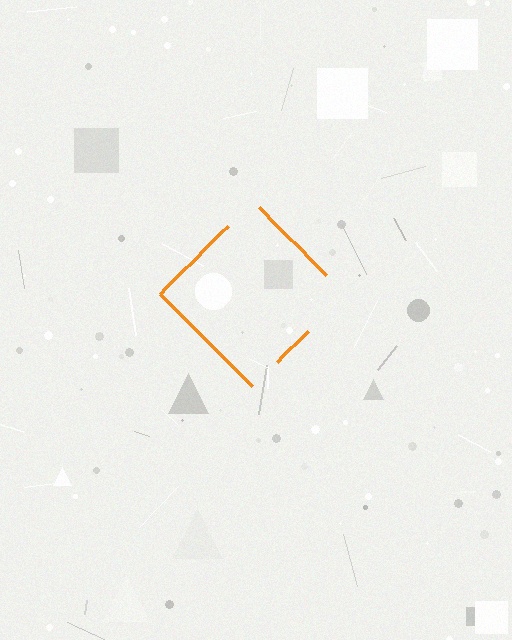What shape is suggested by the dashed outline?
The dashed outline suggests a diamond.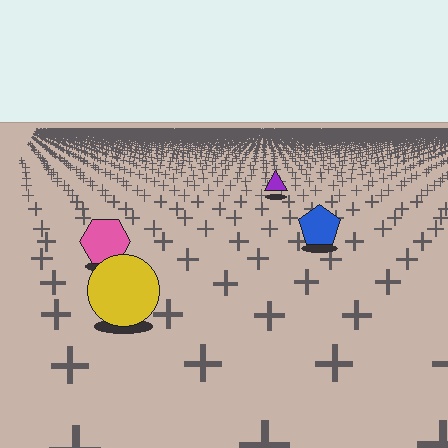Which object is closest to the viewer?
The yellow circle is closest. The texture marks near it are larger and more spread out.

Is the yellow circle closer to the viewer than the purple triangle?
Yes. The yellow circle is closer — you can tell from the texture gradient: the ground texture is coarser near it.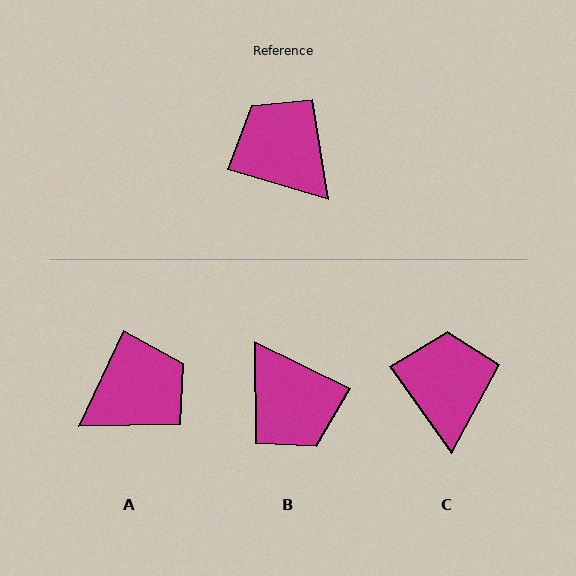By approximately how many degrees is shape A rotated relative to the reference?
Approximately 98 degrees clockwise.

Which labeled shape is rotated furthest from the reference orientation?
B, about 171 degrees away.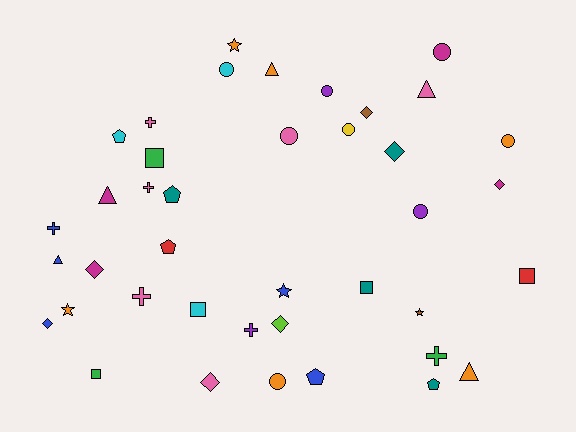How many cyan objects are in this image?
There are 3 cyan objects.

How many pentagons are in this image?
There are 5 pentagons.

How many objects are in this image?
There are 40 objects.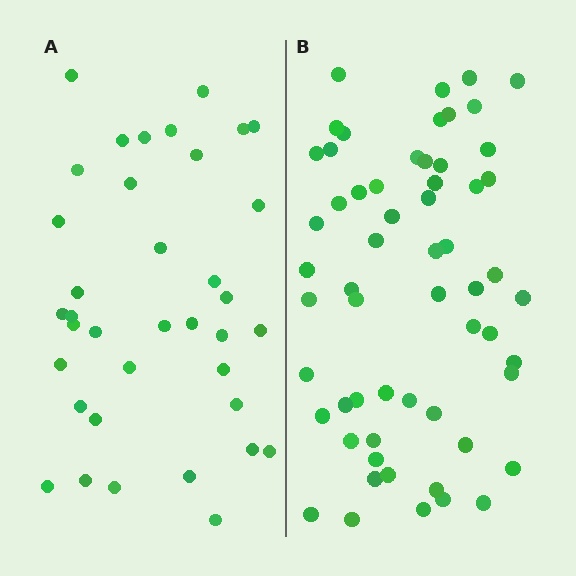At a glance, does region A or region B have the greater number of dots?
Region B (the right region) has more dots.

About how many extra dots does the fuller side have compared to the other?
Region B has approximately 20 more dots than region A.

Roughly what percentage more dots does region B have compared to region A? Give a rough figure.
About 60% more.